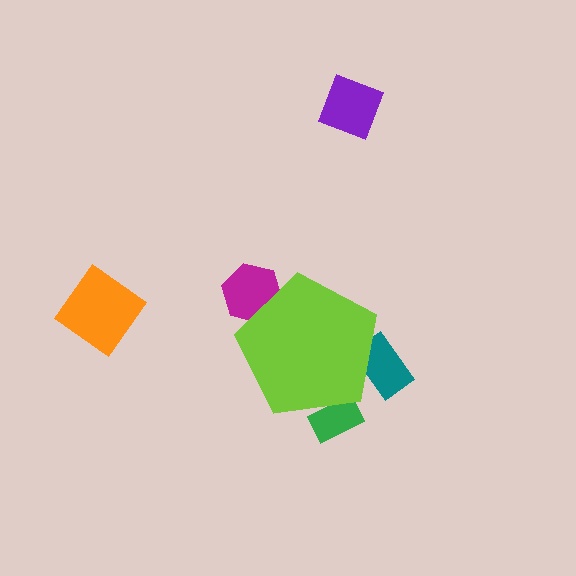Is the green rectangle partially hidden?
Yes, the green rectangle is partially hidden behind the lime pentagon.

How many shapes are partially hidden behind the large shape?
3 shapes are partially hidden.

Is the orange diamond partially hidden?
No, the orange diamond is fully visible.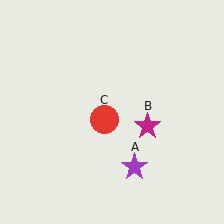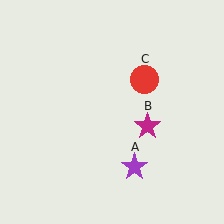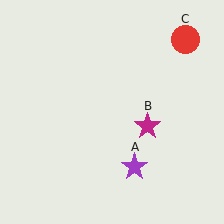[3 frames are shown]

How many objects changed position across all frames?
1 object changed position: red circle (object C).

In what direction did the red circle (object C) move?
The red circle (object C) moved up and to the right.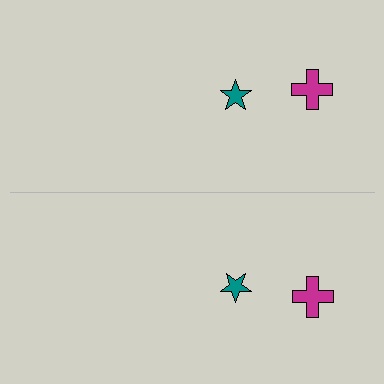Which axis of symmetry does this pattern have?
The pattern has a horizontal axis of symmetry running through the center of the image.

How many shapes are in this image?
There are 4 shapes in this image.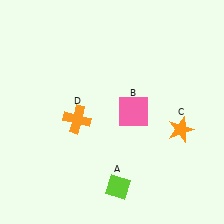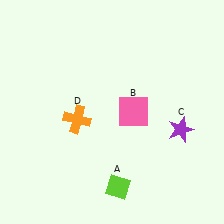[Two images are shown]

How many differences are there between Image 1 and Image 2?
There is 1 difference between the two images.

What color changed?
The star (C) changed from orange in Image 1 to purple in Image 2.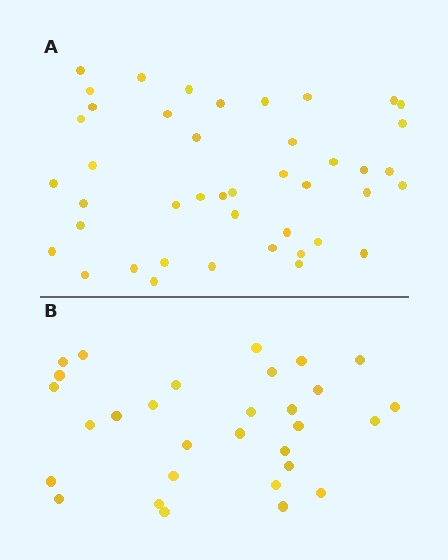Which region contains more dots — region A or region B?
Region A (the top region) has more dots.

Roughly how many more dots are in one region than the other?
Region A has approximately 15 more dots than region B.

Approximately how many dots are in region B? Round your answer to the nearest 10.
About 30 dots.